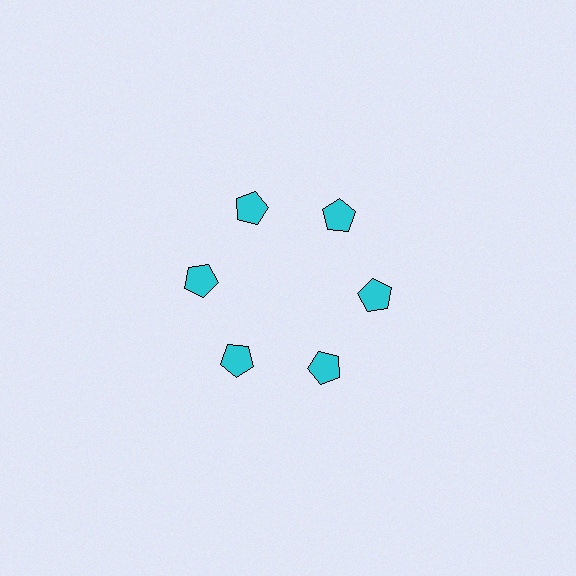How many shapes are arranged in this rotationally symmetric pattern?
There are 6 shapes, arranged in 6 groups of 1.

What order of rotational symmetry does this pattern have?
This pattern has 6-fold rotational symmetry.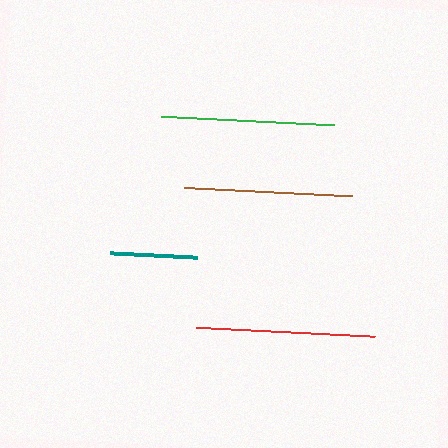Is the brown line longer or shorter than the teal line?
The brown line is longer than the teal line.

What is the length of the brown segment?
The brown segment is approximately 168 pixels long.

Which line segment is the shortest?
The teal line is the shortest at approximately 87 pixels.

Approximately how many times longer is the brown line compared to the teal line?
The brown line is approximately 1.9 times the length of the teal line.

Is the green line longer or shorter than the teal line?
The green line is longer than the teal line.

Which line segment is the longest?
The red line is the longest at approximately 179 pixels.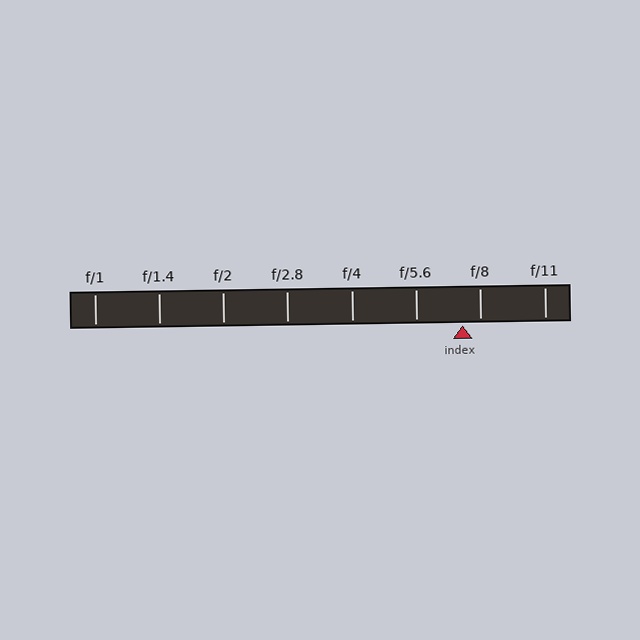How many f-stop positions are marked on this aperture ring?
There are 8 f-stop positions marked.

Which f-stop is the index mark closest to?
The index mark is closest to f/8.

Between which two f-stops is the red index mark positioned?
The index mark is between f/5.6 and f/8.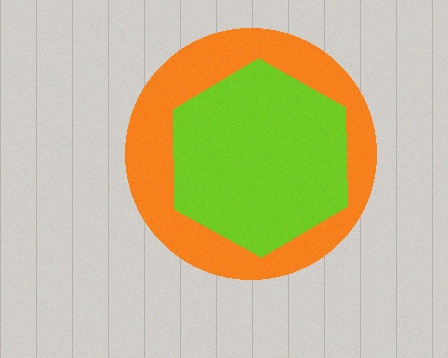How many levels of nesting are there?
2.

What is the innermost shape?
The lime hexagon.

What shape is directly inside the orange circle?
The lime hexagon.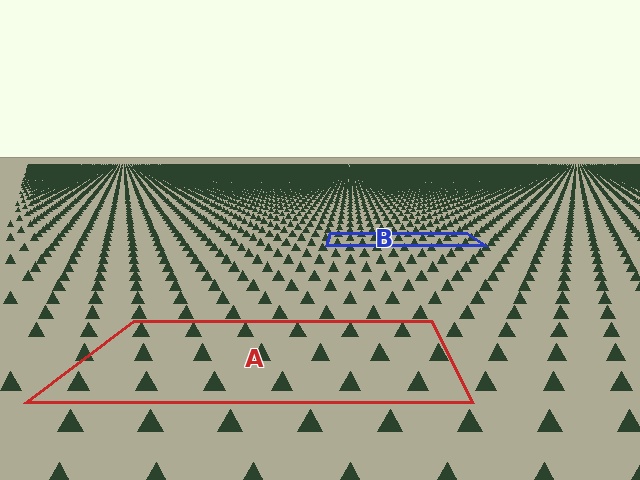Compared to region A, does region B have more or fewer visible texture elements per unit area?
Region B has more texture elements per unit area — they are packed more densely because it is farther away.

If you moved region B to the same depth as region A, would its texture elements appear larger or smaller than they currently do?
They would appear larger. At a closer depth, the same texture elements are projected at a bigger on-screen size.